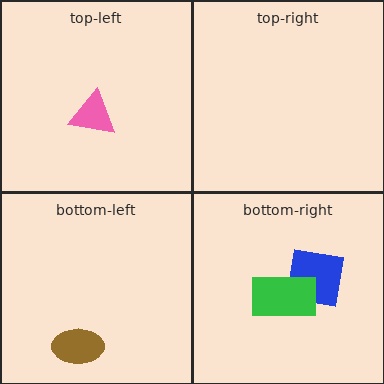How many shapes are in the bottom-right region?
2.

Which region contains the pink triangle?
The top-left region.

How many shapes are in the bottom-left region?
1.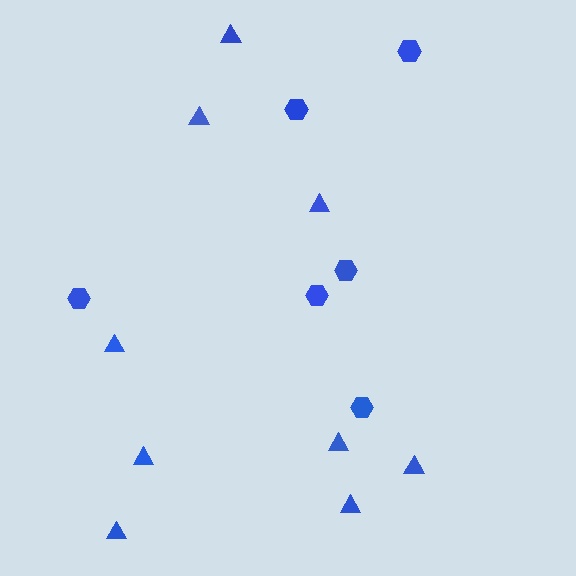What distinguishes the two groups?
There are 2 groups: one group of triangles (9) and one group of hexagons (6).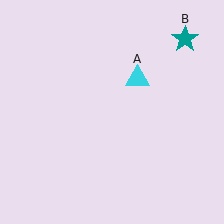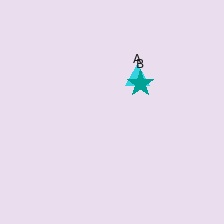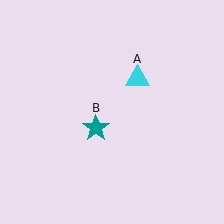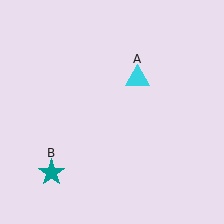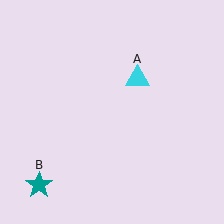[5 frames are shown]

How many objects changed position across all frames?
1 object changed position: teal star (object B).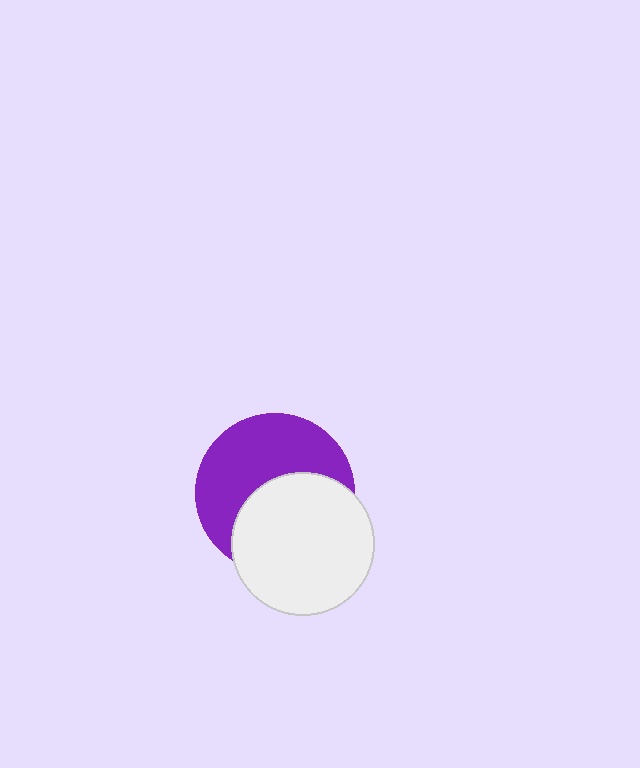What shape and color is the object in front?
The object in front is a white circle.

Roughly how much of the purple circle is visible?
About half of it is visible (roughly 53%).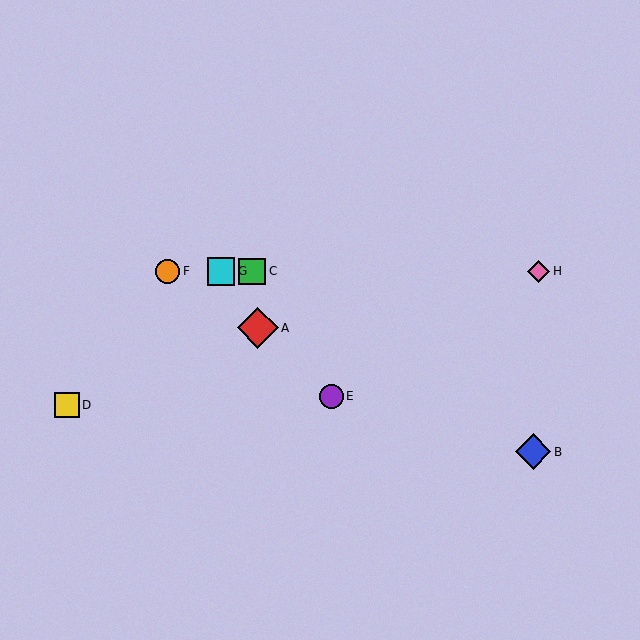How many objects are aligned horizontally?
4 objects (C, F, G, H) are aligned horizontally.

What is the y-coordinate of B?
Object B is at y≈452.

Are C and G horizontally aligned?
Yes, both are at y≈271.